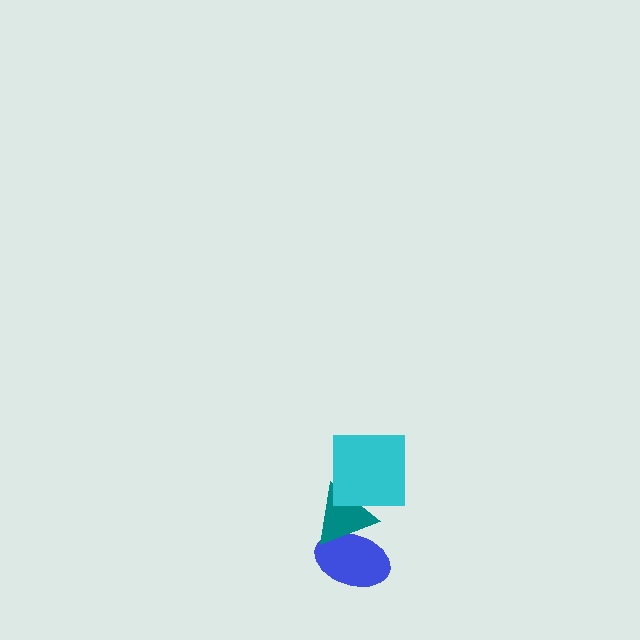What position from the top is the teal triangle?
The teal triangle is 2nd from the top.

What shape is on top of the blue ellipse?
The teal triangle is on top of the blue ellipse.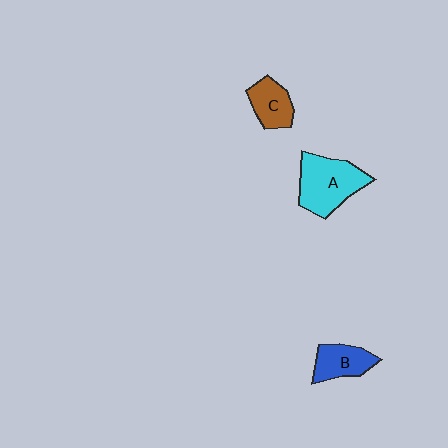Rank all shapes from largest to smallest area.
From largest to smallest: A (cyan), B (blue), C (brown).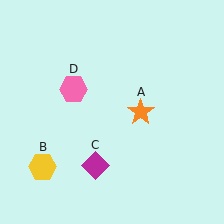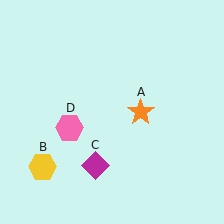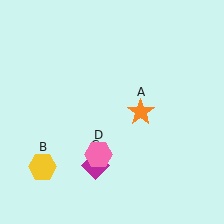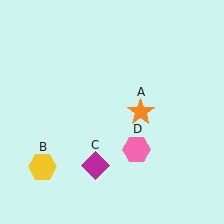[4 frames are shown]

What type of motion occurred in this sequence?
The pink hexagon (object D) rotated counterclockwise around the center of the scene.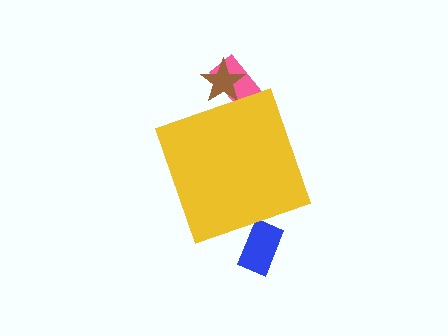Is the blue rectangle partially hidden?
Yes, the blue rectangle is partially hidden behind the yellow diamond.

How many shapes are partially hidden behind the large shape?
3 shapes are partially hidden.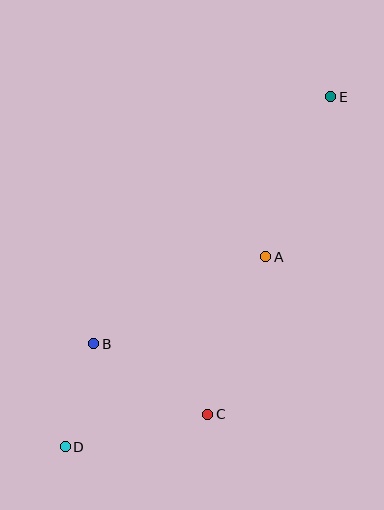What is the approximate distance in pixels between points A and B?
The distance between A and B is approximately 193 pixels.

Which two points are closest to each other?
Points B and D are closest to each other.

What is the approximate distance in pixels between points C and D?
The distance between C and D is approximately 147 pixels.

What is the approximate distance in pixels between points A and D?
The distance between A and D is approximately 276 pixels.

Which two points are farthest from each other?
Points D and E are farthest from each other.